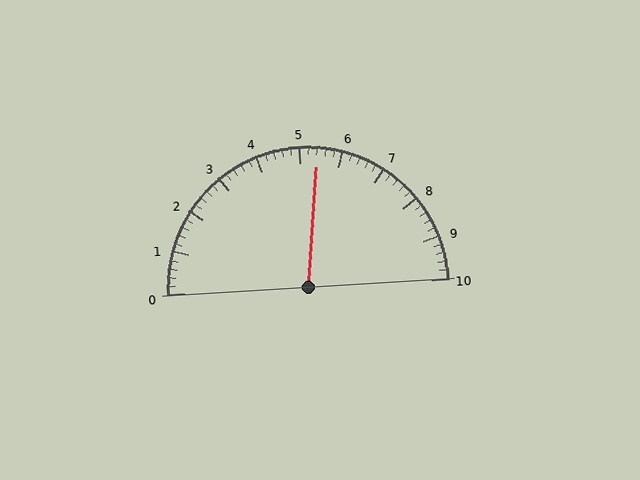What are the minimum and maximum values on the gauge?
The gauge ranges from 0 to 10.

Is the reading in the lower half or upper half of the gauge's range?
The reading is in the upper half of the range (0 to 10).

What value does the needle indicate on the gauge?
The needle indicates approximately 5.4.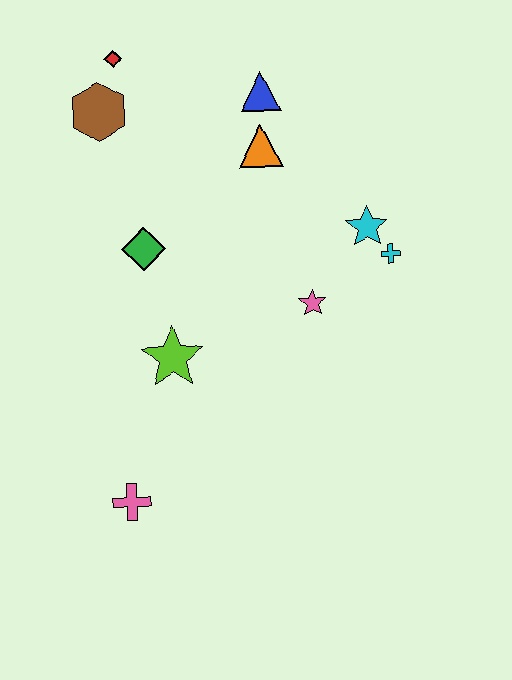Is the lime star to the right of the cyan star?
No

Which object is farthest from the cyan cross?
The pink cross is farthest from the cyan cross.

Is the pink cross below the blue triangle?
Yes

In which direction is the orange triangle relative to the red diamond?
The orange triangle is to the right of the red diamond.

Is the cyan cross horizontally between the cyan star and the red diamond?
No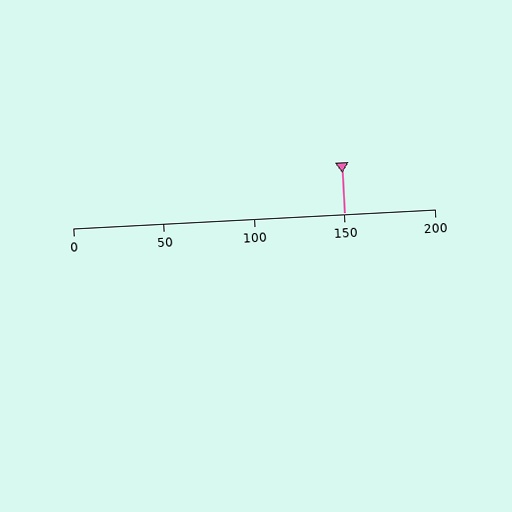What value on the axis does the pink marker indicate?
The marker indicates approximately 150.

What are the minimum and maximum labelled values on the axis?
The axis runs from 0 to 200.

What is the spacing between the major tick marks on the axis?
The major ticks are spaced 50 apart.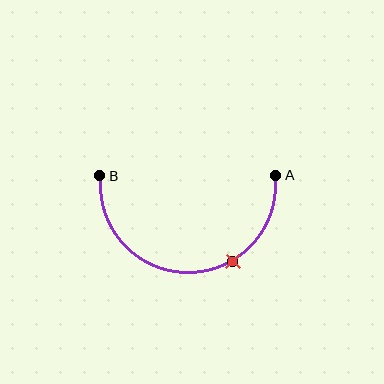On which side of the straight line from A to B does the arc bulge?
The arc bulges below the straight line connecting A and B.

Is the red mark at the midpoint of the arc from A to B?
No. The red mark lies on the arc but is closer to endpoint A. The arc midpoint would be at the point on the curve equidistant along the arc from both A and B.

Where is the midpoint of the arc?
The arc midpoint is the point on the curve farthest from the straight line joining A and B. It sits below that line.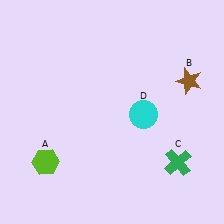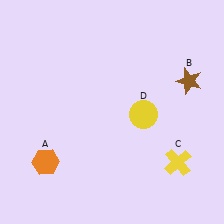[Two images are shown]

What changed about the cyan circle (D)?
In Image 1, D is cyan. In Image 2, it changed to yellow.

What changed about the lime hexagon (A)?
In Image 1, A is lime. In Image 2, it changed to orange.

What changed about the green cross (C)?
In Image 1, C is green. In Image 2, it changed to yellow.